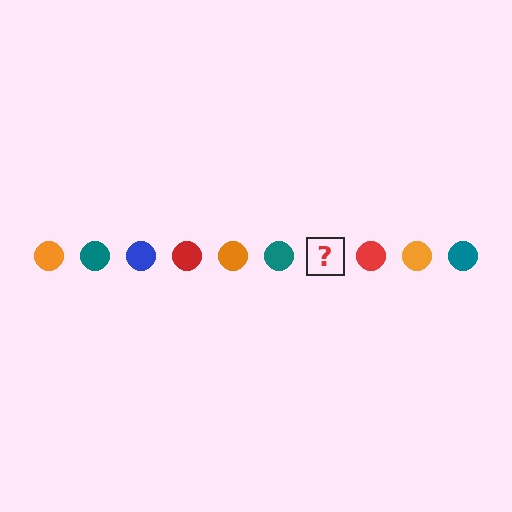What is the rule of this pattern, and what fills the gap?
The rule is that the pattern cycles through orange, teal, blue, red circles. The gap should be filled with a blue circle.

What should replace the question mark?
The question mark should be replaced with a blue circle.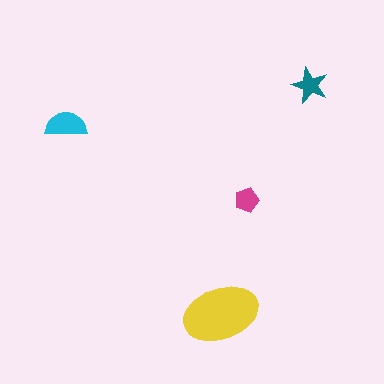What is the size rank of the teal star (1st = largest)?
3rd.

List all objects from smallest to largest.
The magenta pentagon, the teal star, the cyan semicircle, the yellow ellipse.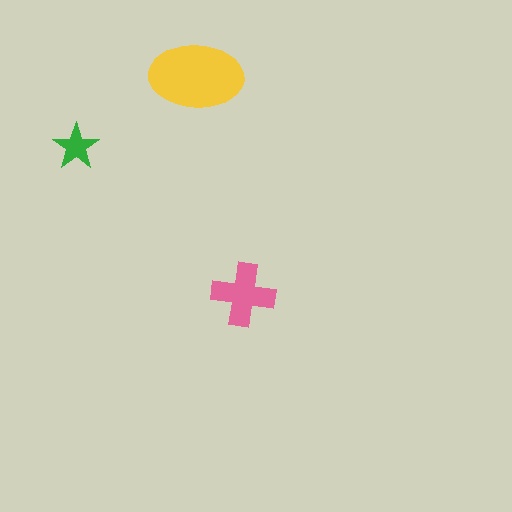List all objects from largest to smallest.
The yellow ellipse, the pink cross, the green star.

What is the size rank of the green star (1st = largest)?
3rd.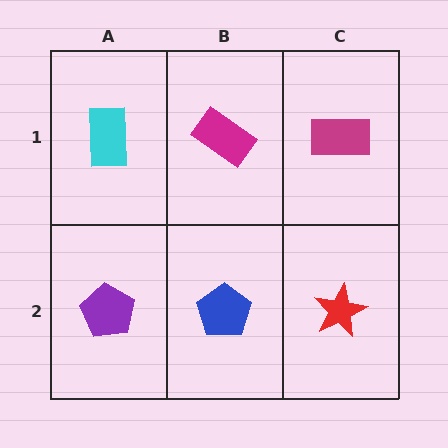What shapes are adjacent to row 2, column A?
A cyan rectangle (row 1, column A), a blue pentagon (row 2, column B).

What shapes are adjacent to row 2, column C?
A magenta rectangle (row 1, column C), a blue pentagon (row 2, column B).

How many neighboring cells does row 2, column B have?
3.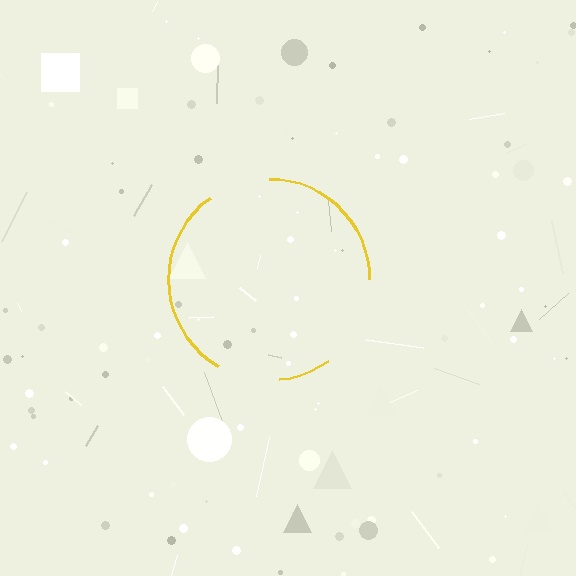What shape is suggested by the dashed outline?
The dashed outline suggests a circle.